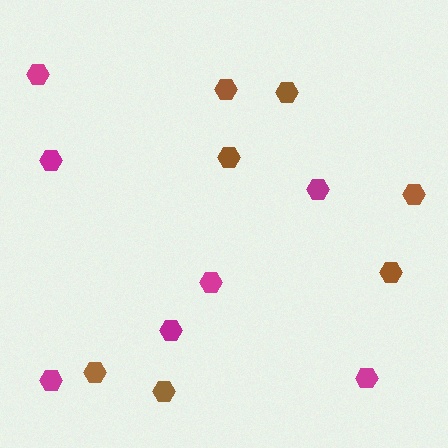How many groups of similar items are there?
There are 2 groups: one group of magenta hexagons (7) and one group of brown hexagons (7).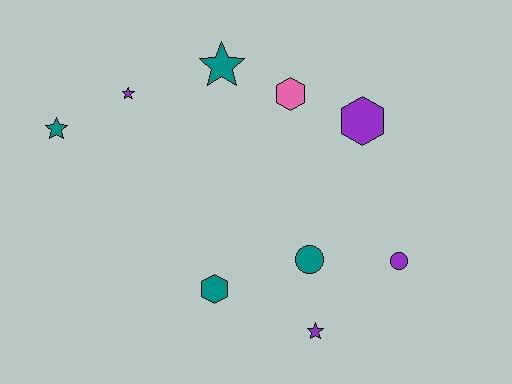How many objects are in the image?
There are 9 objects.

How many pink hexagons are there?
There is 1 pink hexagon.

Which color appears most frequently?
Purple, with 4 objects.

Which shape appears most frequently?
Star, with 4 objects.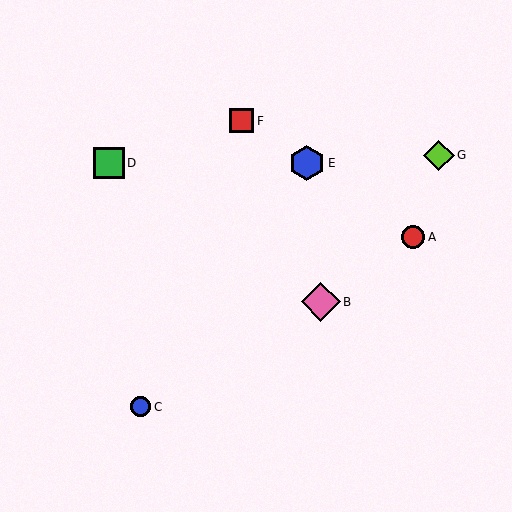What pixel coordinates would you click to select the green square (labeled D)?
Click at (109, 163) to select the green square D.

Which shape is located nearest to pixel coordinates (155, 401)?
The blue circle (labeled C) at (141, 407) is nearest to that location.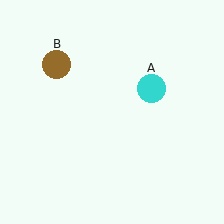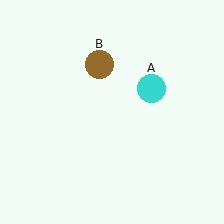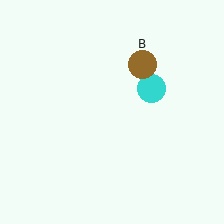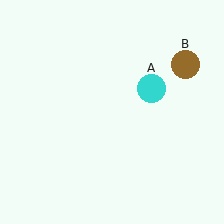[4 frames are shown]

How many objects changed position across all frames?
1 object changed position: brown circle (object B).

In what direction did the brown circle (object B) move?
The brown circle (object B) moved right.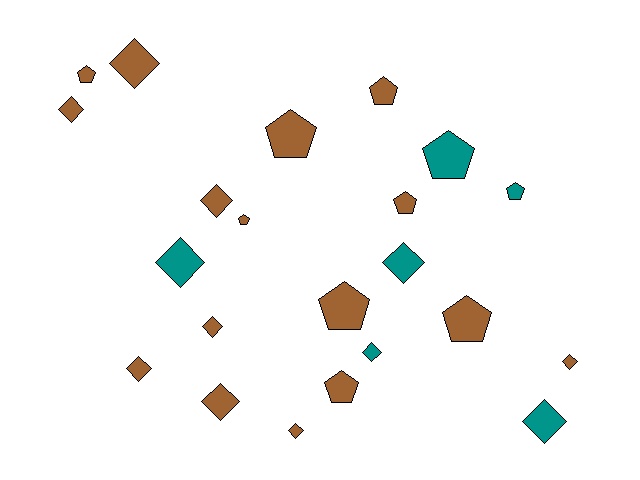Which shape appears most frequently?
Diamond, with 12 objects.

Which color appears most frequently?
Brown, with 16 objects.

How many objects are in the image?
There are 22 objects.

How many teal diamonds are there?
There are 4 teal diamonds.